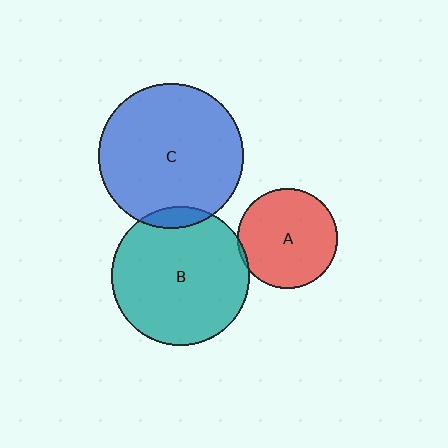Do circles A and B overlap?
Yes.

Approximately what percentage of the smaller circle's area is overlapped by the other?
Approximately 5%.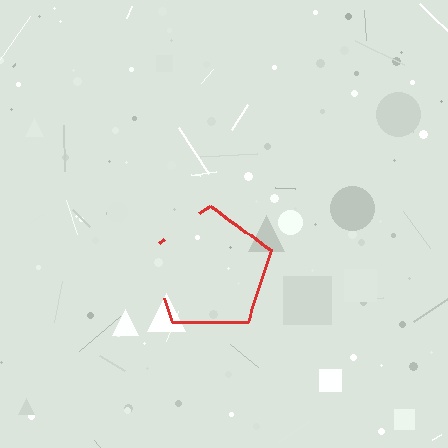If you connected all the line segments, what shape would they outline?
They would outline a pentagon.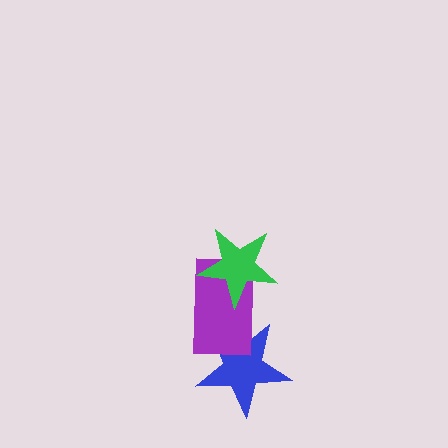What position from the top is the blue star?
The blue star is 3rd from the top.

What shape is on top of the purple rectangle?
The green star is on top of the purple rectangle.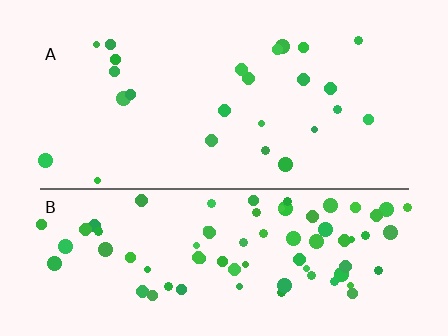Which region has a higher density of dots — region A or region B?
B (the bottom).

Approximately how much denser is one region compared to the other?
Approximately 3.3× — region B over region A.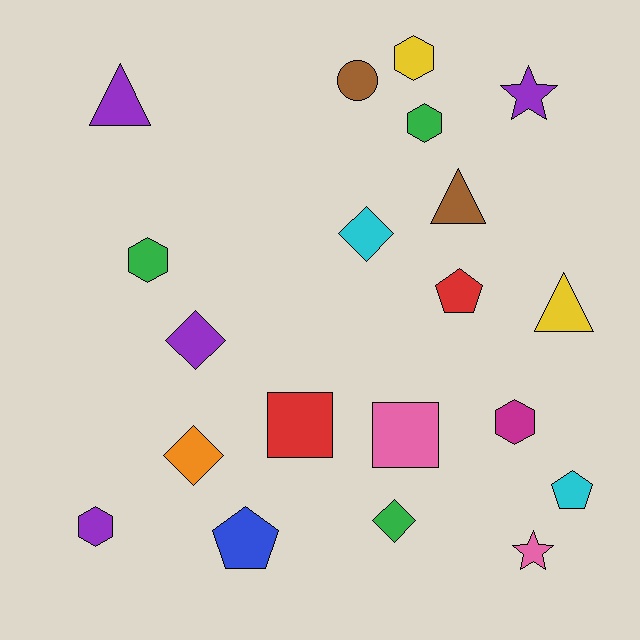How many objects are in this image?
There are 20 objects.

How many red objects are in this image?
There are 2 red objects.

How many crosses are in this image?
There are no crosses.